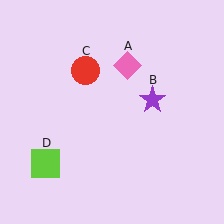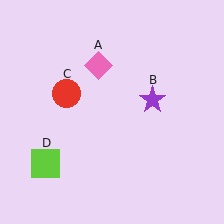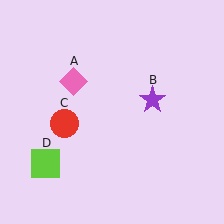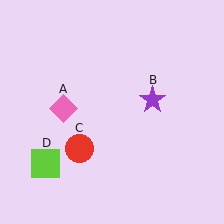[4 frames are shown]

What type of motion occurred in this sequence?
The pink diamond (object A), red circle (object C) rotated counterclockwise around the center of the scene.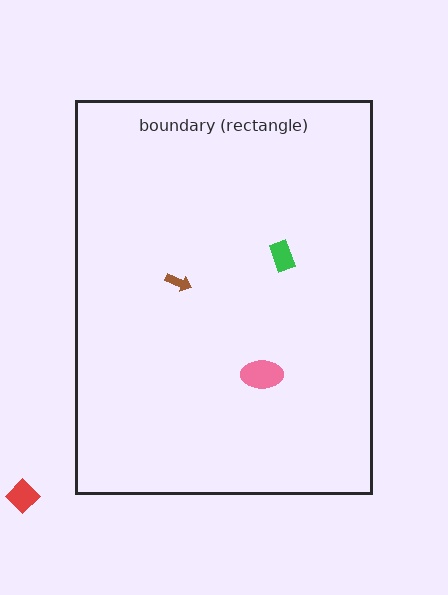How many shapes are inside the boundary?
3 inside, 1 outside.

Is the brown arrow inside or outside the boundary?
Inside.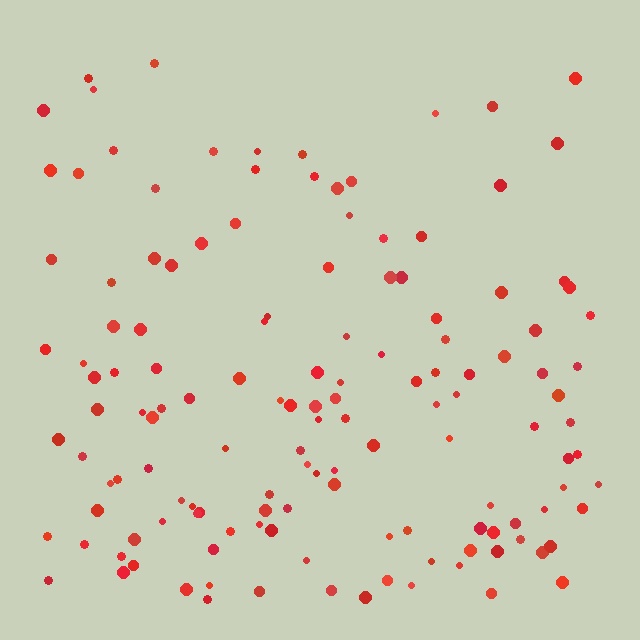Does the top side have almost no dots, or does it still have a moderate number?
Still a moderate number, just noticeably fewer than the bottom.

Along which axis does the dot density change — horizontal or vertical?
Vertical.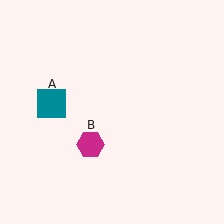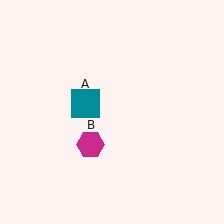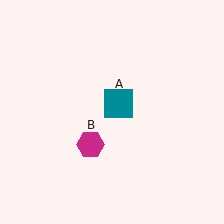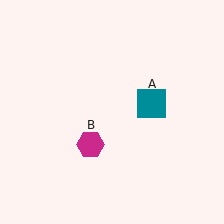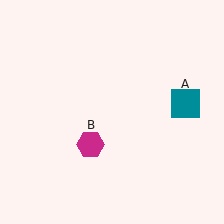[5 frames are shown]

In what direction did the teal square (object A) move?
The teal square (object A) moved right.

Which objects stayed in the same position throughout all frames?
Magenta hexagon (object B) remained stationary.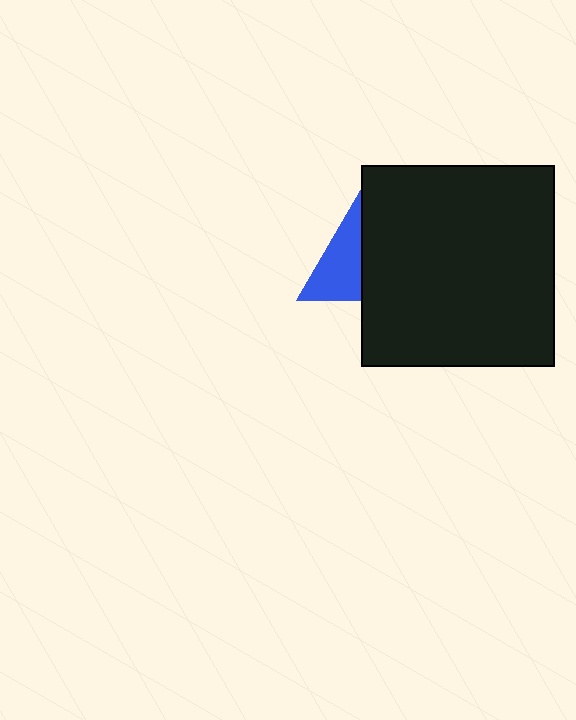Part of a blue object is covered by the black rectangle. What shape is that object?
It is a triangle.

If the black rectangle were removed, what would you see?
You would see the complete blue triangle.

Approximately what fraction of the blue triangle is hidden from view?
Roughly 48% of the blue triangle is hidden behind the black rectangle.